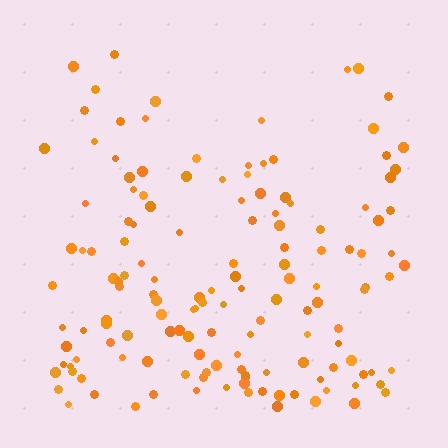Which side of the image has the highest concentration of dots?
The bottom.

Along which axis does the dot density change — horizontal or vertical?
Vertical.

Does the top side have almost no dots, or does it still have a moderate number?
Still a moderate number, just noticeably fewer than the bottom.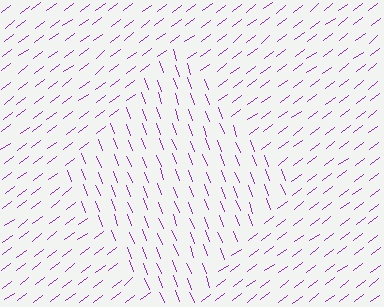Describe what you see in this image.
The image is filled with small purple line segments. A diamond region in the image has lines oriented differently from the surrounding lines, creating a visible texture boundary.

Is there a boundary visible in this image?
Yes, there is a texture boundary formed by a change in line orientation.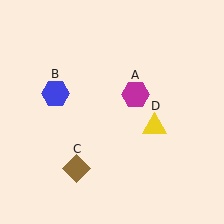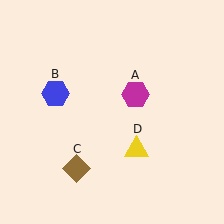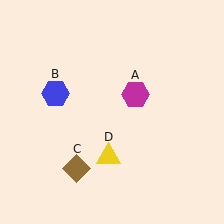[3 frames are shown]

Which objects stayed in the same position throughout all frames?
Magenta hexagon (object A) and blue hexagon (object B) and brown diamond (object C) remained stationary.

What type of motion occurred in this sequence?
The yellow triangle (object D) rotated clockwise around the center of the scene.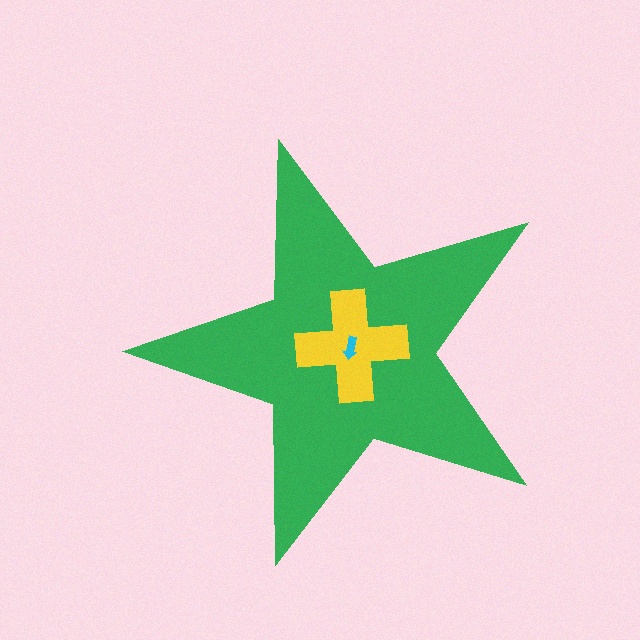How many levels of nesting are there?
3.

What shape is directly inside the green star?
The yellow cross.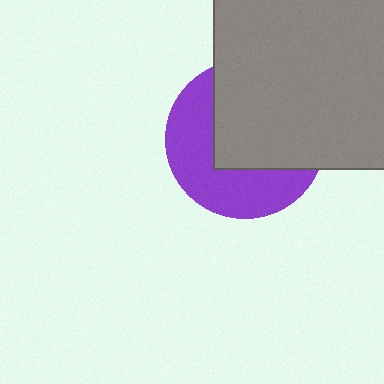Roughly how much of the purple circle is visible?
About half of it is visible (roughly 46%).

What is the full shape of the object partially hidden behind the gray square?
The partially hidden object is a purple circle.